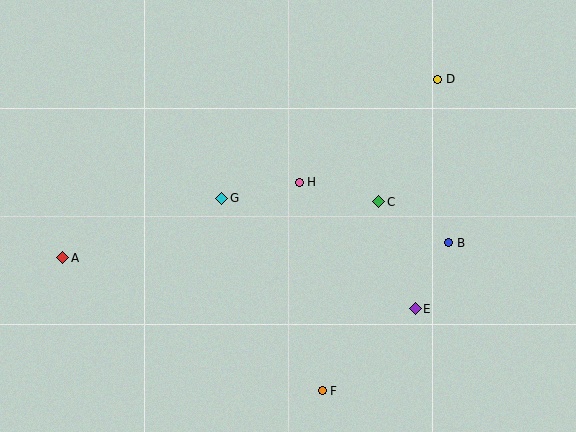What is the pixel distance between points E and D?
The distance between E and D is 231 pixels.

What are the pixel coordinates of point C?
Point C is at (379, 202).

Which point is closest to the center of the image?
Point H at (299, 182) is closest to the center.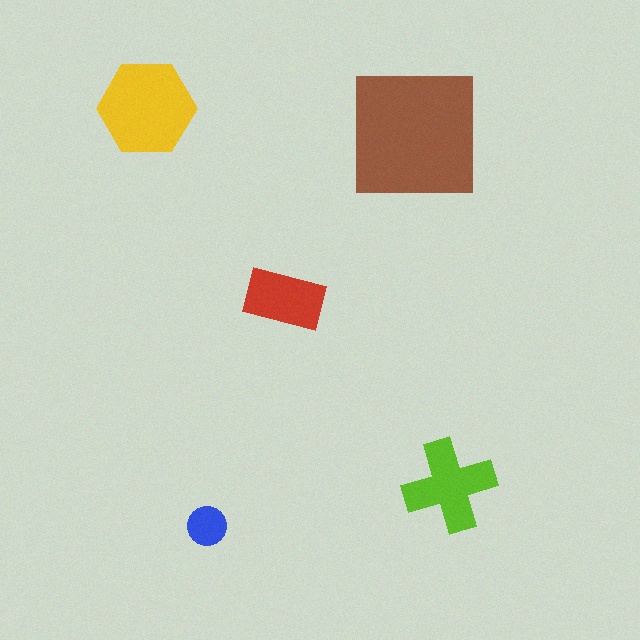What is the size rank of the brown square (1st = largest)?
1st.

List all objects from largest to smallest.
The brown square, the yellow hexagon, the lime cross, the red rectangle, the blue circle.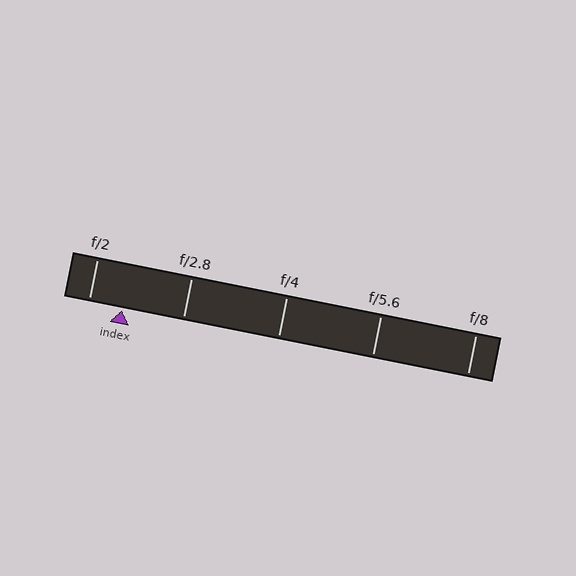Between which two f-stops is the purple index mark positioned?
The index mark is between f/2 and f/2.8.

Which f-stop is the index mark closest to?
The index mark is closest to f/2.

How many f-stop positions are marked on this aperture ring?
There are 5 f-stop positions marked.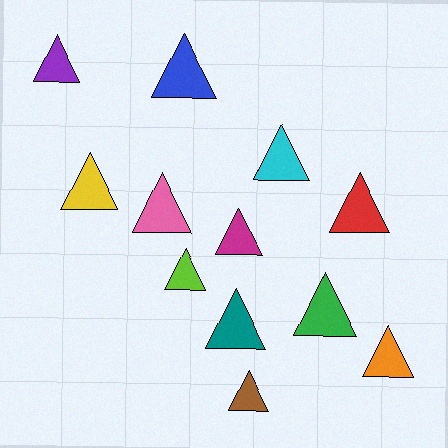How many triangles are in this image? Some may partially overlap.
There are 12 triangles.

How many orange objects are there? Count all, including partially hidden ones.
There is 1 orange object.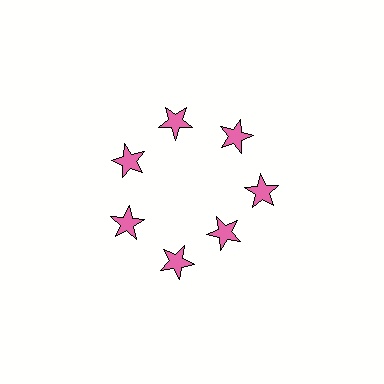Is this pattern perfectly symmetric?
No. The 7 pink stars are arranged in a ring, but one element near the 5 o'clock position is pulled inward toward the center, breaking the 7-fold rotational symmetry.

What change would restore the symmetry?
The symmetry would be restored by moving it outward, back onto the ring so that all 7 stars sit at equal angles and equal distance from the center.